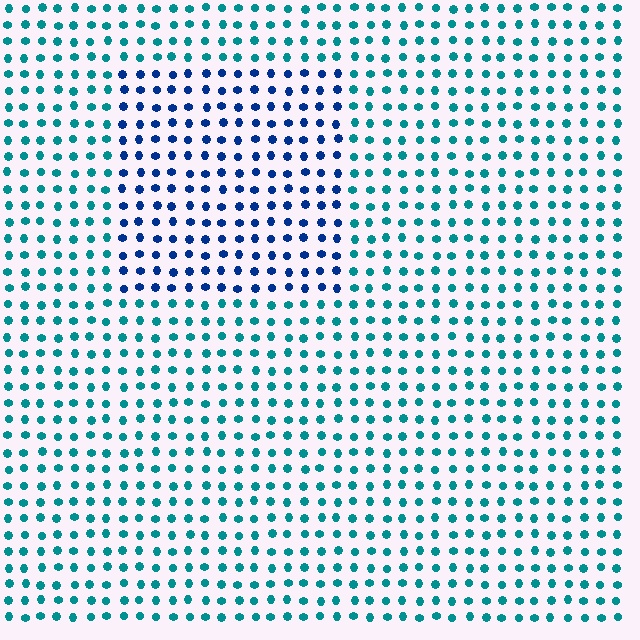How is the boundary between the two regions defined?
The boundary is defined purely by a slight shift in hue (about 40 degrees). Spacing, size, and orientation are identical on both sides.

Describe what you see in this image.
The image is filled with small teal elements in a uniform arrangement. A rectangle-shaped region is visible where the elements are tinted to a slightly different hue, forming a subtle color boundary.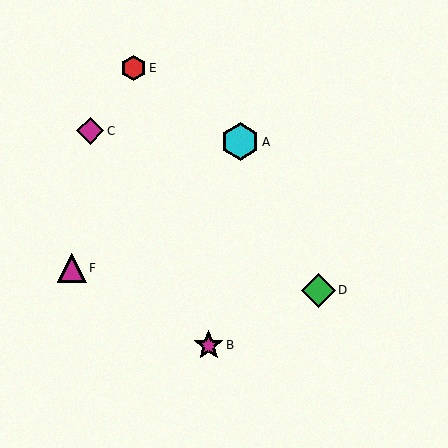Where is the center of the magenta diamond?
The center of the magenta diamond is at (90, 131).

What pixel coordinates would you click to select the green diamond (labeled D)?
Click at (318, 290) to select the green diamond D.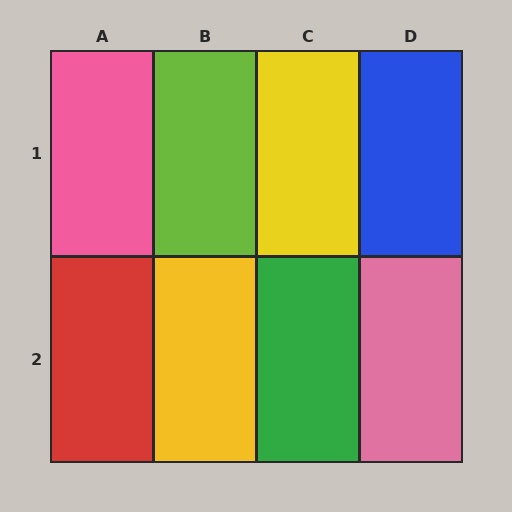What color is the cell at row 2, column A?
Red.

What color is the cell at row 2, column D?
Pink.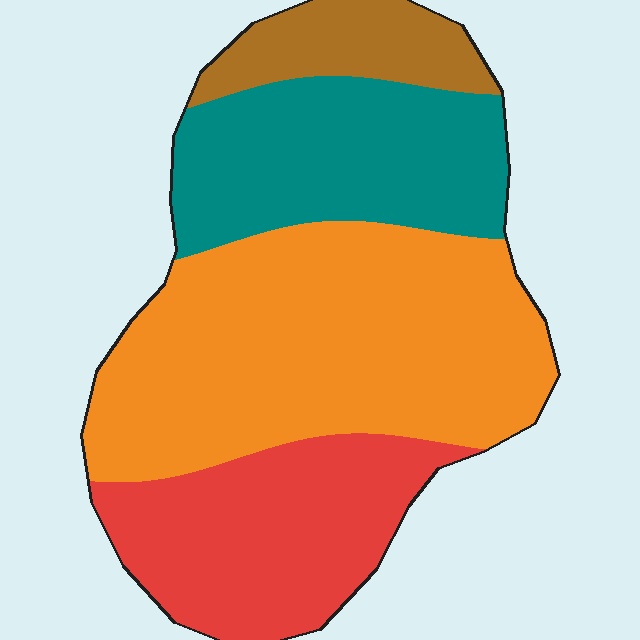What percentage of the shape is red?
Red takes up less than a quarter of the shape.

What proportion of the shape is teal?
Teal takes up about one quarter (1/4) of the shape.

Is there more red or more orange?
Orange.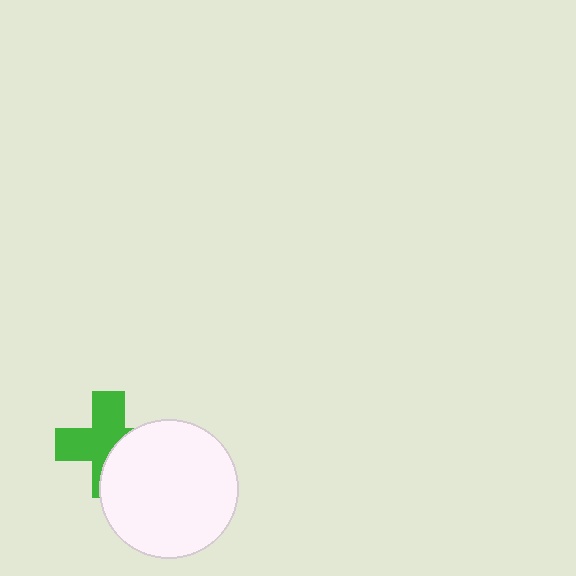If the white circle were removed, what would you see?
You would see the complete green cross.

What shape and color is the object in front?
The object in front is a white circle.